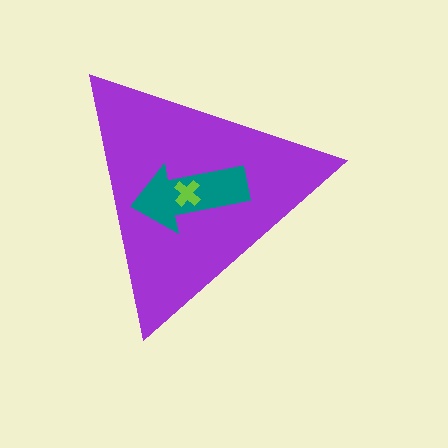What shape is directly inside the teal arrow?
The lime cross.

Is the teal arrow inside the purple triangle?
Yes.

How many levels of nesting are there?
3.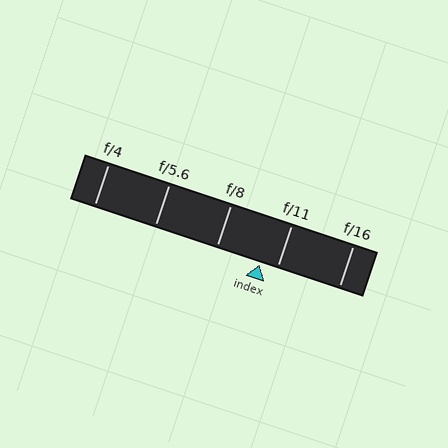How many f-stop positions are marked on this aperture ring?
There are 5 f-stop positions marked.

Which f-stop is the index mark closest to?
The index mark is closest to f/11.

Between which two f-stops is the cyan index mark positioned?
The index mark is between f/8 and f/11.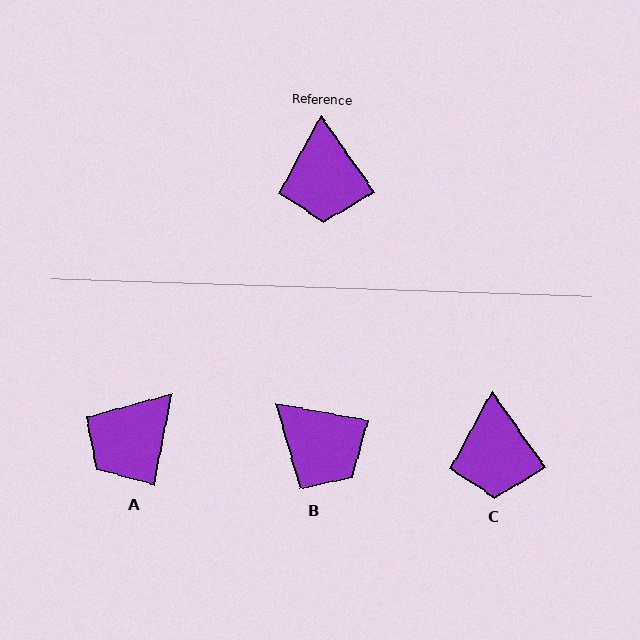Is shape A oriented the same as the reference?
No, it is off by about 46 degrees.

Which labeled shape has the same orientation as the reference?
C.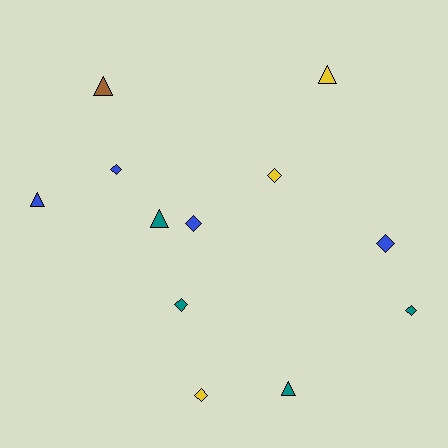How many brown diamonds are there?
There are no brown diamonds.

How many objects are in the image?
There are 12 objects.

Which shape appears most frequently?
Diamond, with 7 objects.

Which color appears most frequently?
Teal, with 4 objects.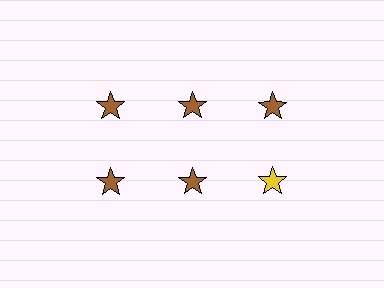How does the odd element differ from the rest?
It has a different color: yellow instead of brown.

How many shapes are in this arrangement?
There are 6 shapes arranged in a grid pattern.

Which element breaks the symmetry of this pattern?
The yellow star in the second row, center column breaks the symmetry. All other shapes are brown stars.